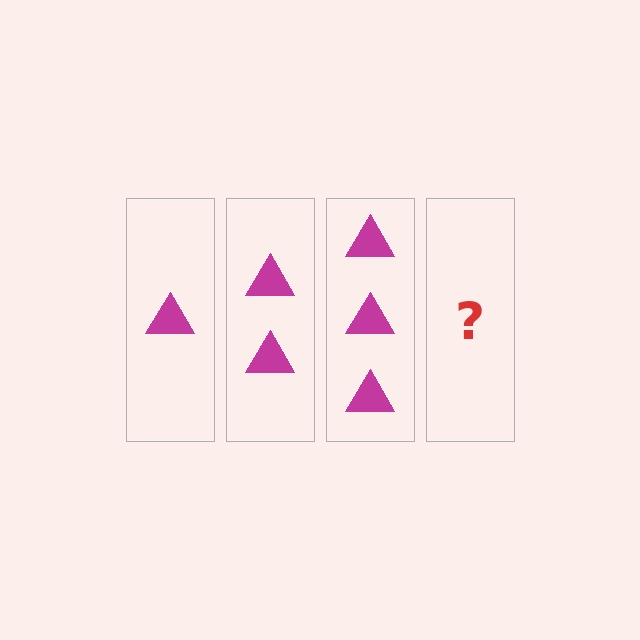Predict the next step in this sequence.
The next step is 4 triangles.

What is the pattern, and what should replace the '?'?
The pattern is that each step adds one more triangle. The '?' should be 4 triangles.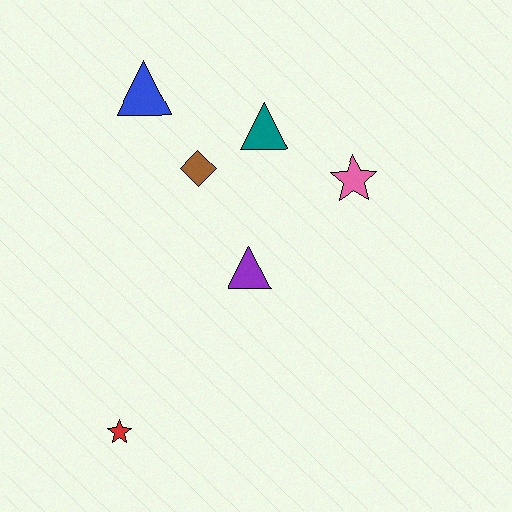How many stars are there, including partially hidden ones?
There are 2 stars.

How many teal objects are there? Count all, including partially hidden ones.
There is 1 teal object.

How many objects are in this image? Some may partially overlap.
There are 6 objects.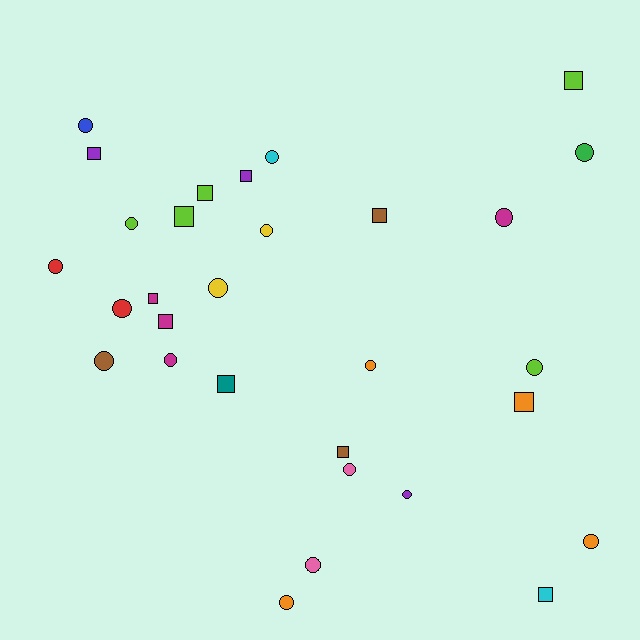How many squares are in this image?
There are 12 squares.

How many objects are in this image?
There are 30 objects.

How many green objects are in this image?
There is 1 green object.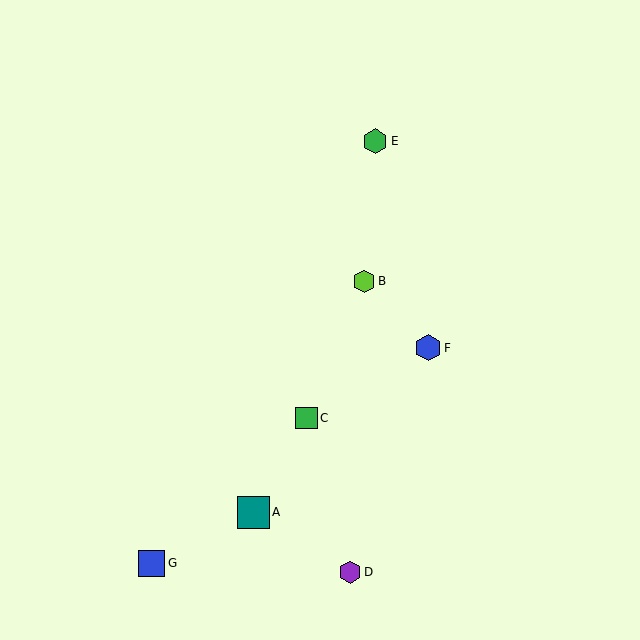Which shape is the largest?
The teal square (labeled A) is the largest.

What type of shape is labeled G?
Shape G is a blue square.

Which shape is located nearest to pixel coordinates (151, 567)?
The blue square (labeled G) at (152, 564) is nearest to that location.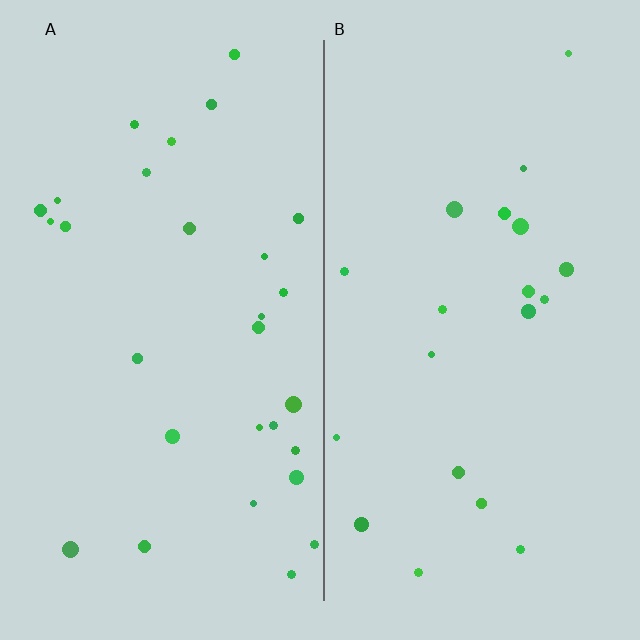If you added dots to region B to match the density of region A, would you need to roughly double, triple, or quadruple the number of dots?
Approximately double.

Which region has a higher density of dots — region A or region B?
A (the left).